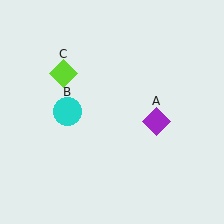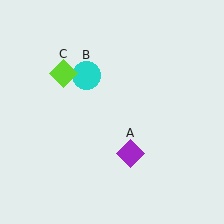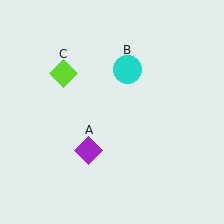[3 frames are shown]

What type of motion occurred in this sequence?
The purple diamond (object A), cyan circle (object B) rotated clockwise around the center of the scene.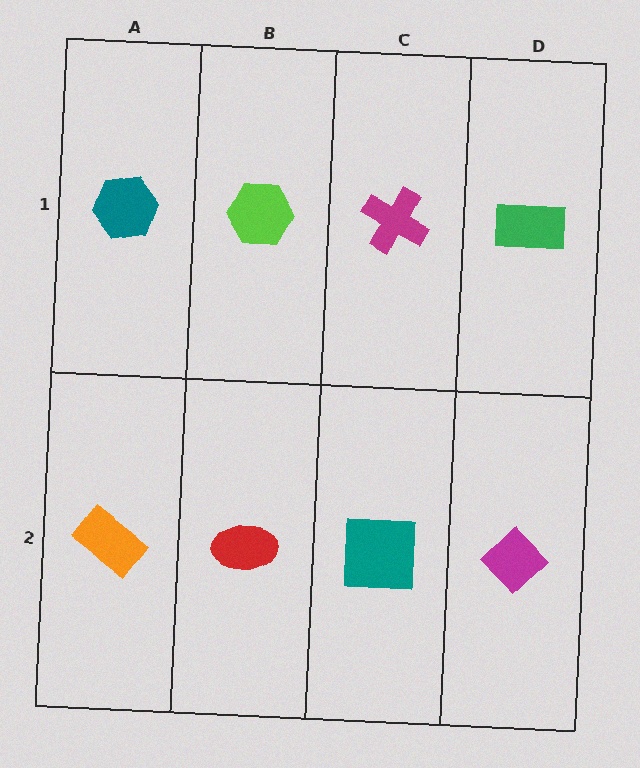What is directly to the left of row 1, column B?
A teal hexagon.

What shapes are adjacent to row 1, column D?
A magenta diamond (row 2, column D), a magenta cross (row 1, column C).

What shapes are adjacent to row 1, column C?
A teal square (row 2, column C), a lime hexagon (row 1, column B), a green rectangle (row 1, column D).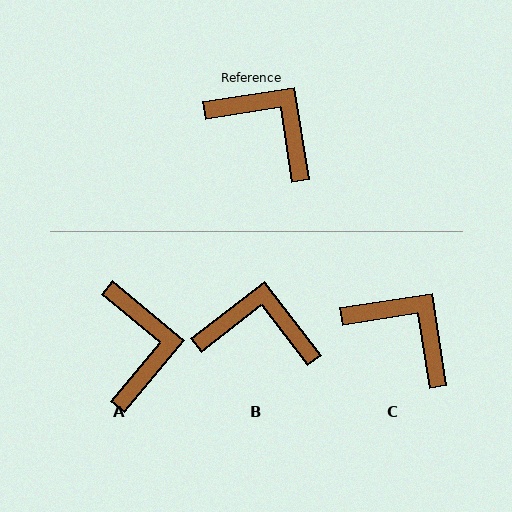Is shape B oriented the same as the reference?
No, it is off by about 29 degrees.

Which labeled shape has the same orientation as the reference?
C.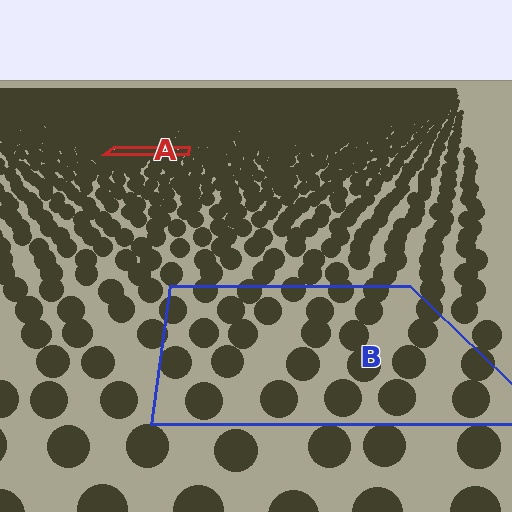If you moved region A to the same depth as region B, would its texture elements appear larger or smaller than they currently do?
They would appear larger. At a closer depth, the same texture elements are projected at a bigger on-screen size.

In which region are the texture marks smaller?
The texture marks are smaller in region A, because it is farther away.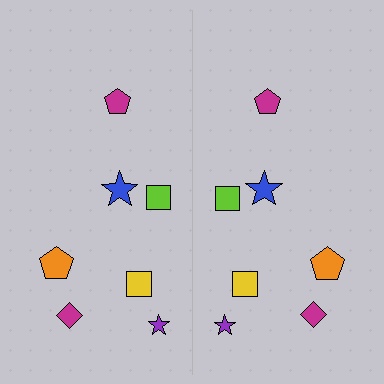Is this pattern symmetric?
Yes, this pattern has bilateral (reflection) symmetry.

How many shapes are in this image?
There are 14 shapes in this image.